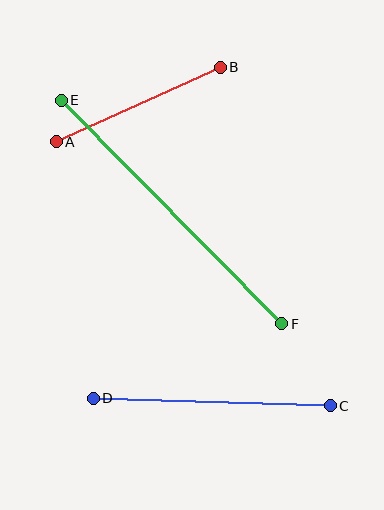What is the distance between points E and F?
The distance is approximately 314 pixels.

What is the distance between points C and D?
The distance is approximately 237 pixels.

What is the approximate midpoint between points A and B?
The midpoint is at approximately (138, 105) pixels.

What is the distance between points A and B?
The distance is approximately 180 pixels.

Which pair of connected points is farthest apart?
Points E and F are farthest apart.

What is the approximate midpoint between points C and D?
The midpoint is at approximately (212, 402) pixels.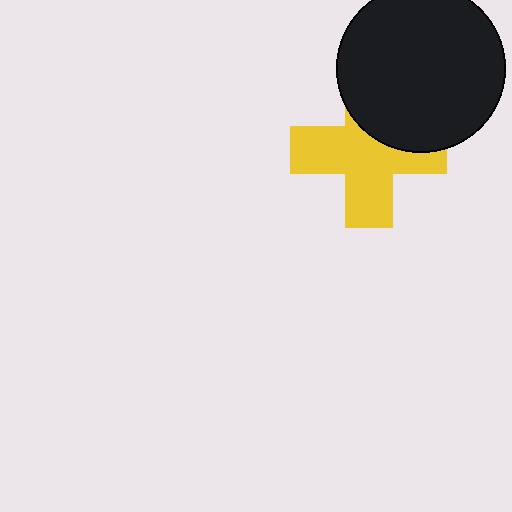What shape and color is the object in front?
The object in front is a black circle.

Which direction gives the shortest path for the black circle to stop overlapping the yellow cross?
Moving up gives the shortest separation.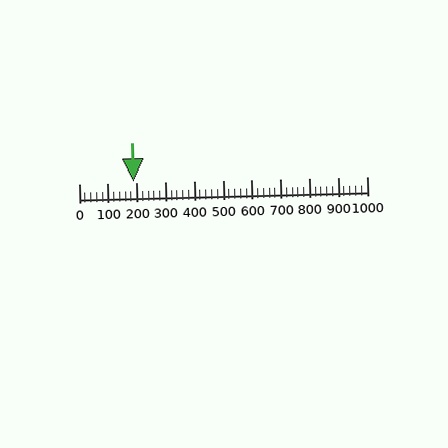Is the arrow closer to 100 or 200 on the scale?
The arrow is closer to 200.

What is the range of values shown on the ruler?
The ruler shows values from 0 to 1000.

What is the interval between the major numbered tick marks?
The major tick marks are spaced 100 units apart.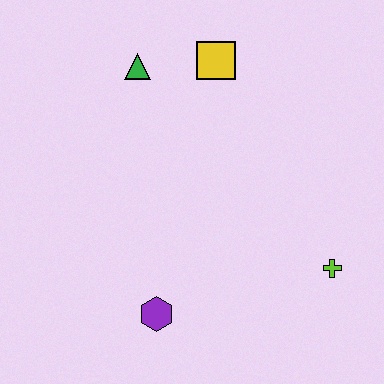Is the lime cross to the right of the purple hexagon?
Yes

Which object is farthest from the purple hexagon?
The yellow square is farthest from the purple hexagon.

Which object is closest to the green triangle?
The yellow square is closest to the green triangle.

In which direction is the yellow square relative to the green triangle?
The yellow square is to the right of the green triangle.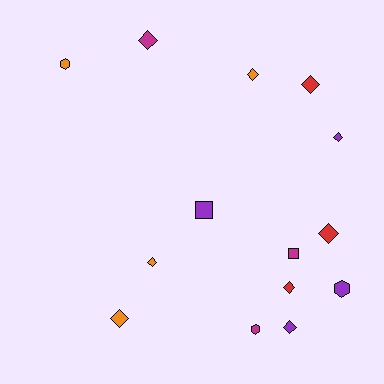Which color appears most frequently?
Orange, with 4 objects.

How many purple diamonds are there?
There are 2 purple diamonds.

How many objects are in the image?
There are 14 objects.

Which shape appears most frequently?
Diamond, with 9 objects.